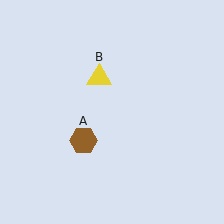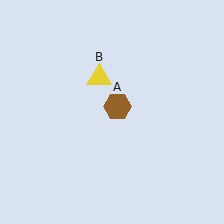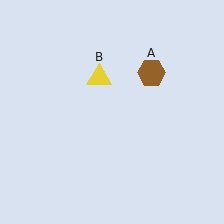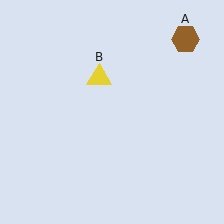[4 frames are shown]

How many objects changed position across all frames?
1 object changed position: brown hexagon (object A).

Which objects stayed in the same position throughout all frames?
Yellow triangle (object B) remained stationary.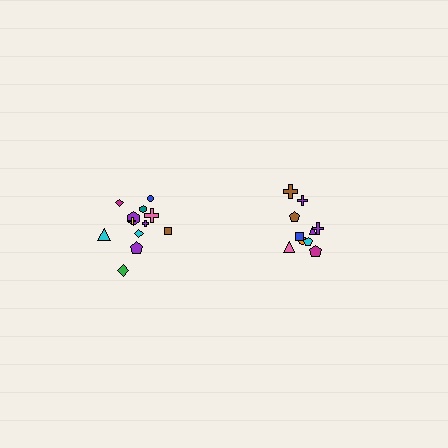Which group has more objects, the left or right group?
The left group.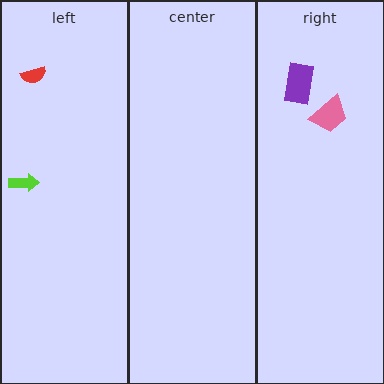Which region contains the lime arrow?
The left region.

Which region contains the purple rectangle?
The right region.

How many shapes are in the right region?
2.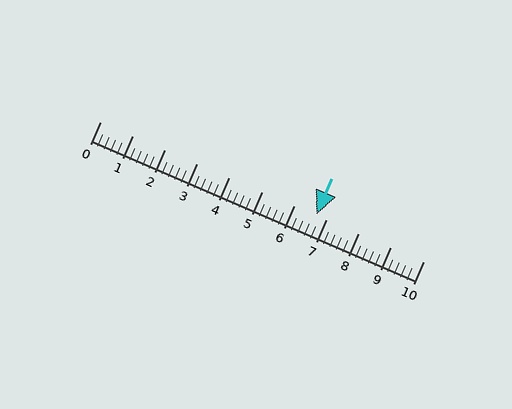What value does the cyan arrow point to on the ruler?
The cyan arrow points to approximately 6.7.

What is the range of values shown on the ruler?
The ruler shows values from 0 to 10.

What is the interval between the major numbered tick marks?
The major tick marks are spaced 1 units apart.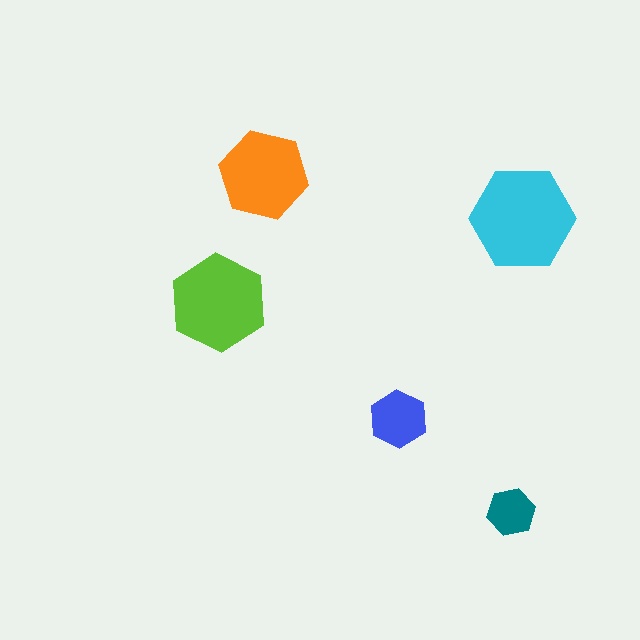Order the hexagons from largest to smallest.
the cyan one, the lime one, the orange one, the blue one, the teal one.